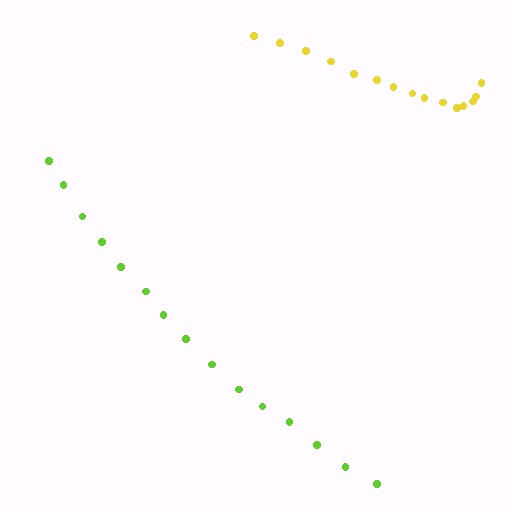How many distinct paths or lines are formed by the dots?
There are 2 distinct paths.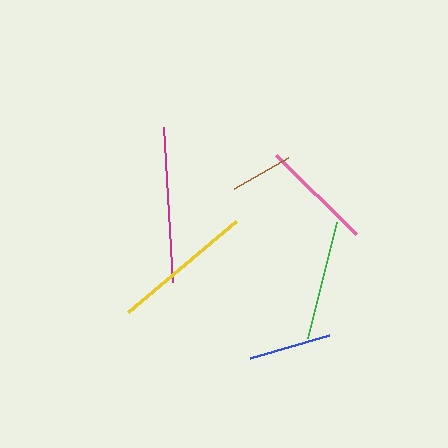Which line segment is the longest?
The magenta line is the longest at approximately 155 pixels.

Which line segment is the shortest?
The brown line is the shortest at approximately 63 pixels.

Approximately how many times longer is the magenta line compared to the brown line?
The magenta line is approximately 2.5 times the length of the brown line.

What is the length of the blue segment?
The blue segment is approximately 83 pixels long.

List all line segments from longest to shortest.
From longest to shortest: magenta, yellow, green, pink, blue, brown.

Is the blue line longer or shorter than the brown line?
The blue line is longer than the brown line.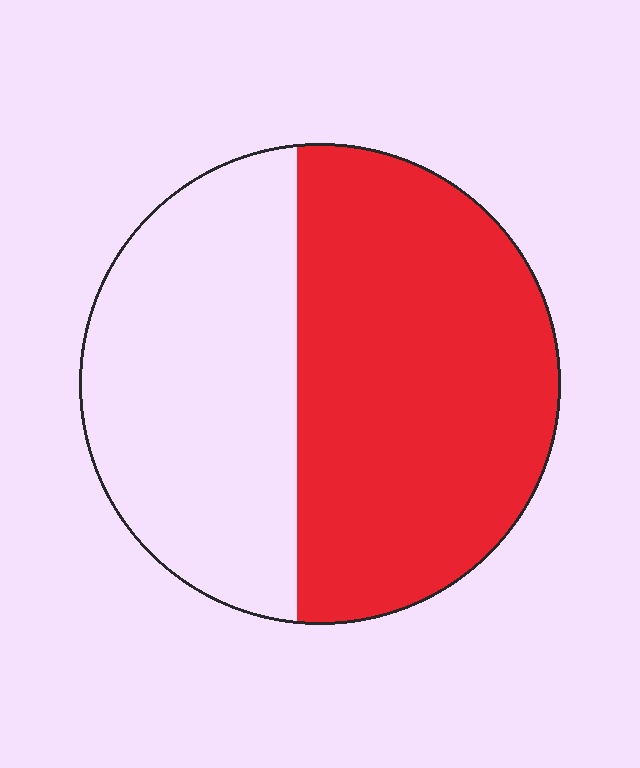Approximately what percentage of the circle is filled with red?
Approximately 55%.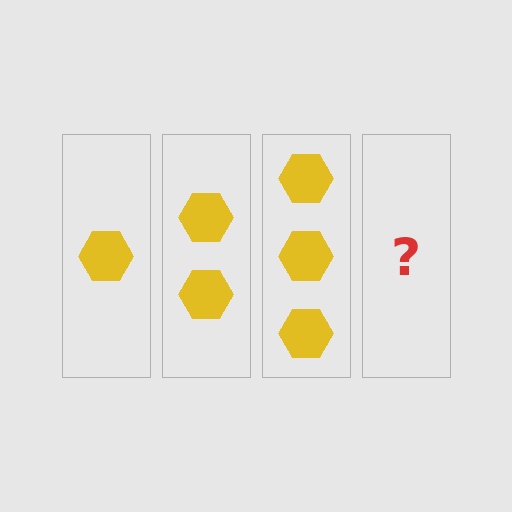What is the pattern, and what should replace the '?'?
The pattern is that each step adds one more hexagon. The '?' should be 4 hexagons.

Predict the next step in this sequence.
The next step is 4 hexagons.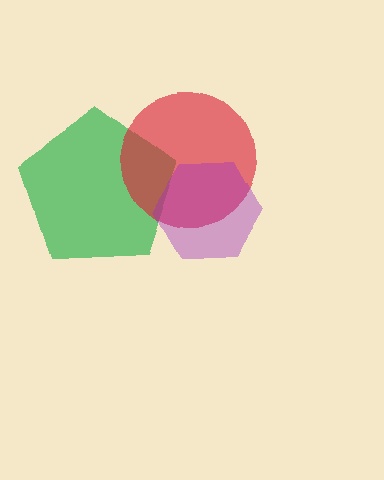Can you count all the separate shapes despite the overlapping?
Yes, there are 3 separate shapes.